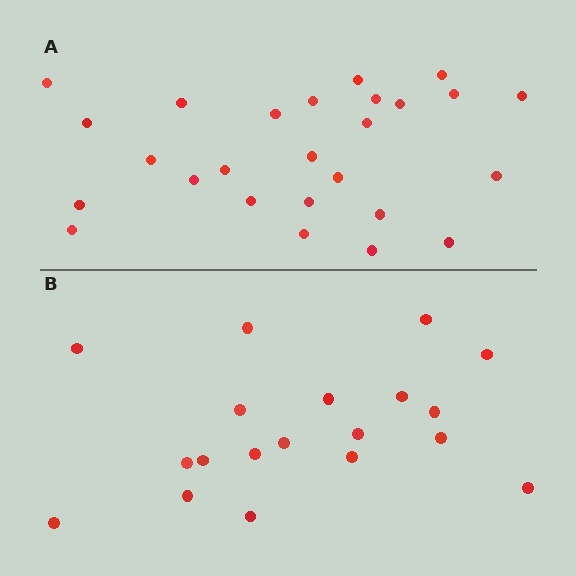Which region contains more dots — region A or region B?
Region A (the top region) has more dots.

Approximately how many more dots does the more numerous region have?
Region A has roughly 8 or so more dots than region B.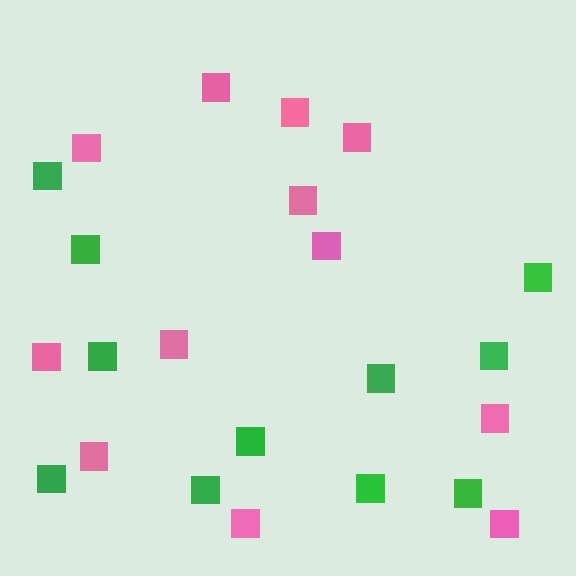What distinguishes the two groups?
There are 2 groups: one group of green squares (11) and one group of pink squares (12).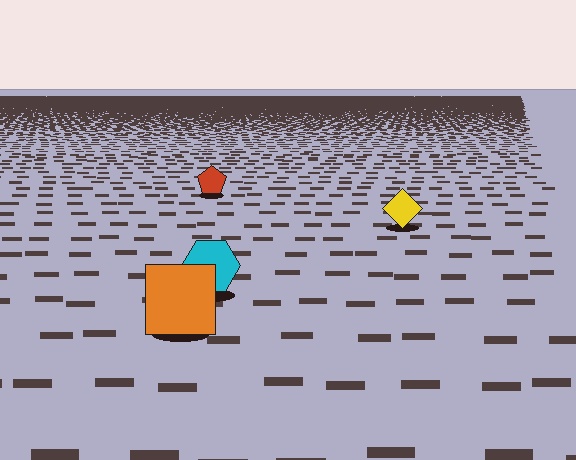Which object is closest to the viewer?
The orange square is closest. The texture marks near it are larger and more spread out.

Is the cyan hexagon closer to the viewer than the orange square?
No. The orange square is closer — you can tell from the texture gradient: the ground texture is coarser near it.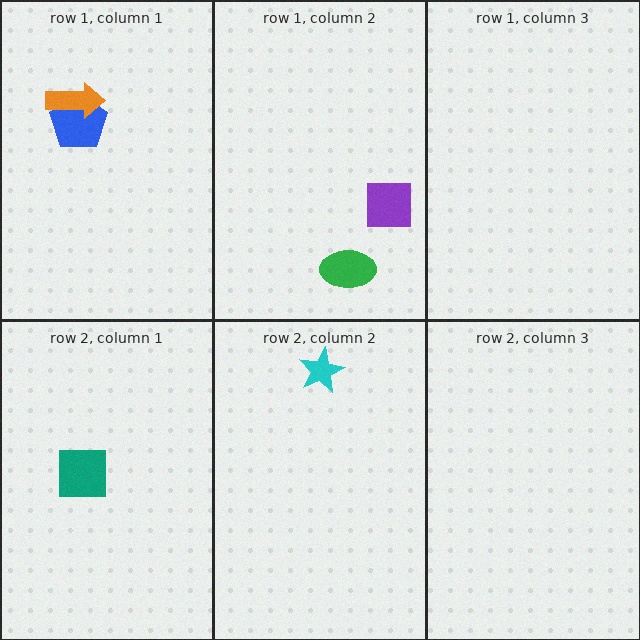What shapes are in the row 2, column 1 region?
The teal square.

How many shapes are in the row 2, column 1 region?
1.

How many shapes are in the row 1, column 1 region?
2.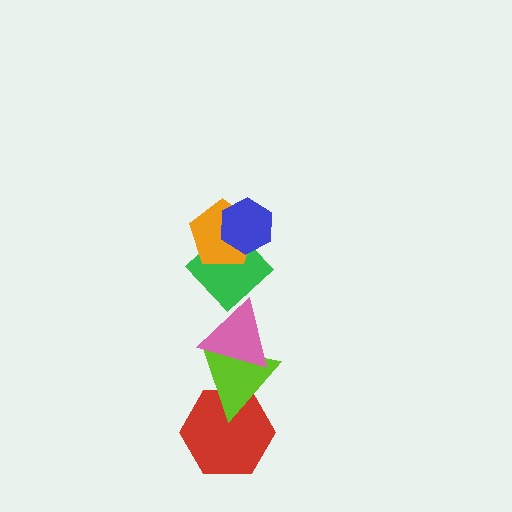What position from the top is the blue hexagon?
The blue hexagon is 1st from the top.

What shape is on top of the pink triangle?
The green diamond is on top of the pink triangle.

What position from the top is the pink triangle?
The pink triangle is 4th from the top.